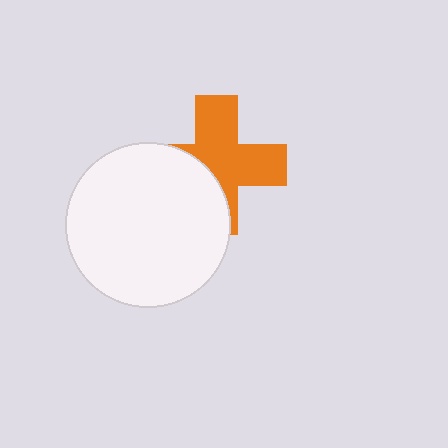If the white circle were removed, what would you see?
You would see the complete orange cross.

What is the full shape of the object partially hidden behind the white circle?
The partially hidden object is an orange cross.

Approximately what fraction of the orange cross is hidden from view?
Roughly 40% of the orange cross is hidden behind the white circle.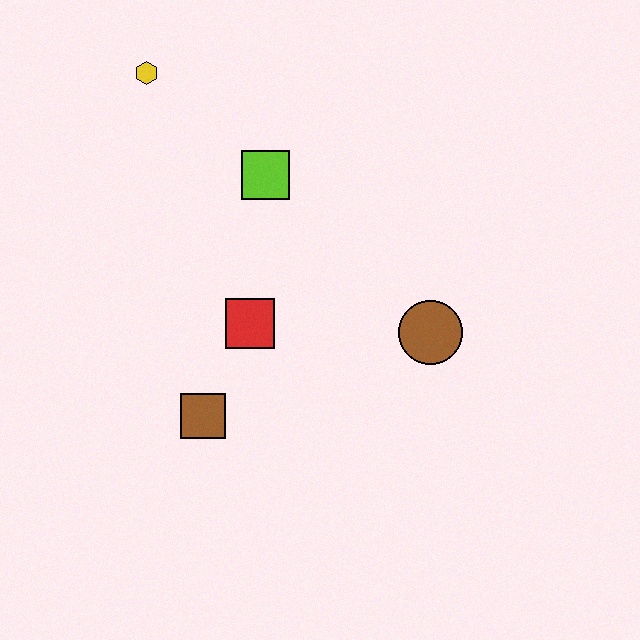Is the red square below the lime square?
Yes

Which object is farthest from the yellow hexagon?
The brown circle is farthest from the yellow hexagon.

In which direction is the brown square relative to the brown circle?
The brown square is to the left of the brown circle.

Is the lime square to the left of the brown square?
No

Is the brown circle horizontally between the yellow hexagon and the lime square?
No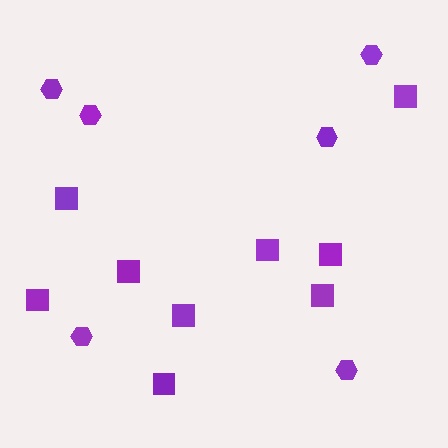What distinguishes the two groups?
There are 2 groups: one group of hexagons (6) and one group of squares (9).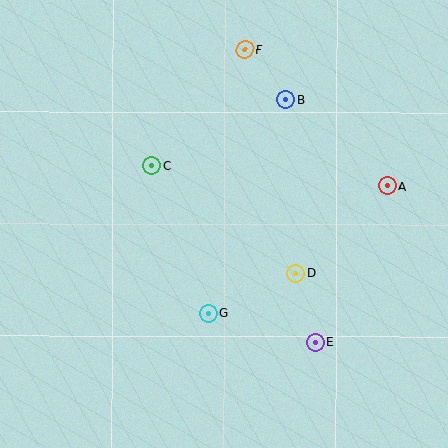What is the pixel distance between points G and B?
The distance between G and B is 227 pixels.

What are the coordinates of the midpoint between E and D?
The midpoint between E and D is at (305, 308).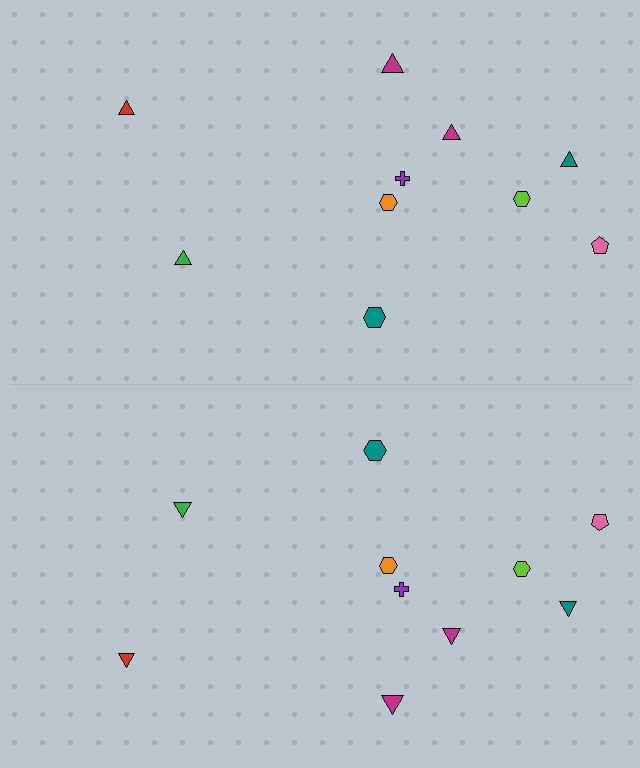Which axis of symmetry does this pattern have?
The pattern has a horizontal axis of symmetry running through the center of the image.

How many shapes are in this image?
There are 20 shapes in this image.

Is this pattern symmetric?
Yes, this pattern has bilateral (reflection) symmetry.